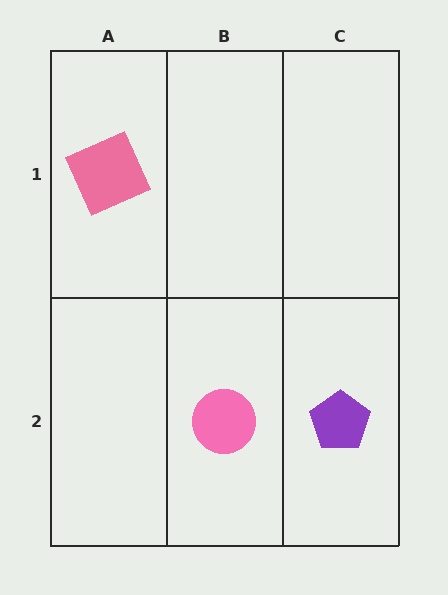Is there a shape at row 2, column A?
No, that cell is empty.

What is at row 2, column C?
A purple pentagon.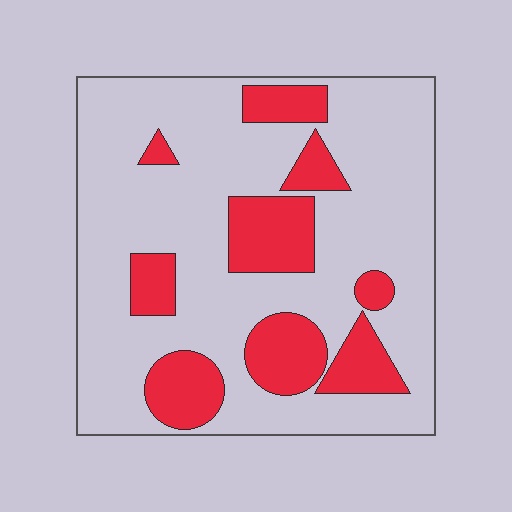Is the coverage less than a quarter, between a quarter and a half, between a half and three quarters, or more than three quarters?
Less than a quarter.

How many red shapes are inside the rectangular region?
9.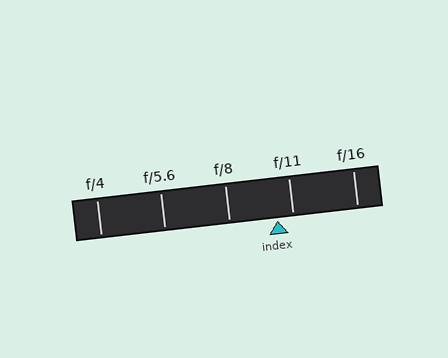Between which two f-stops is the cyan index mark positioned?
The index mark is between f/8 and f/11.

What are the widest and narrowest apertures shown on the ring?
The widest aperture shown is f/4 and the narrowest is f/16.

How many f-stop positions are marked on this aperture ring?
There are 5 f-stop positions marked.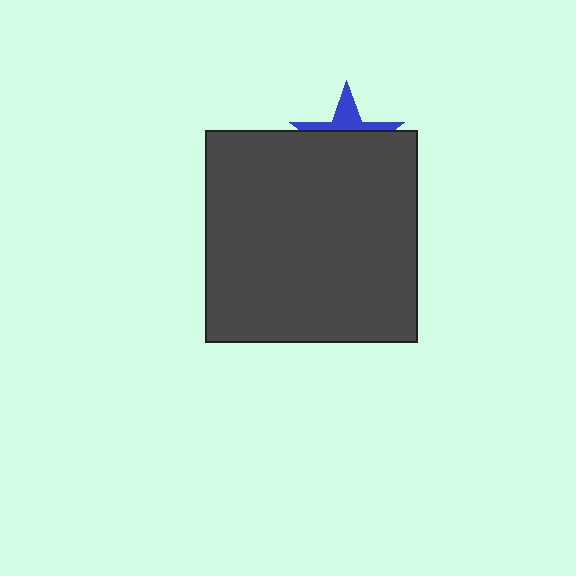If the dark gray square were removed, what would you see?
You would see the complete blue star.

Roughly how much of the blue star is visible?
A small part of it is visible (roughly 34%).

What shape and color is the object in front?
The object in front is a dark gray square.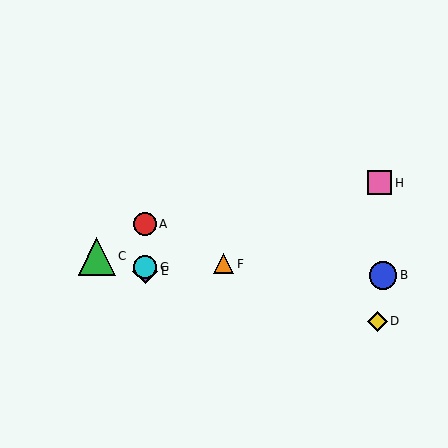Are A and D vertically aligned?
No, A is at x≈145 and D is at x≈377.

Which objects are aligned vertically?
Objects A, E, G are aligned vertically.